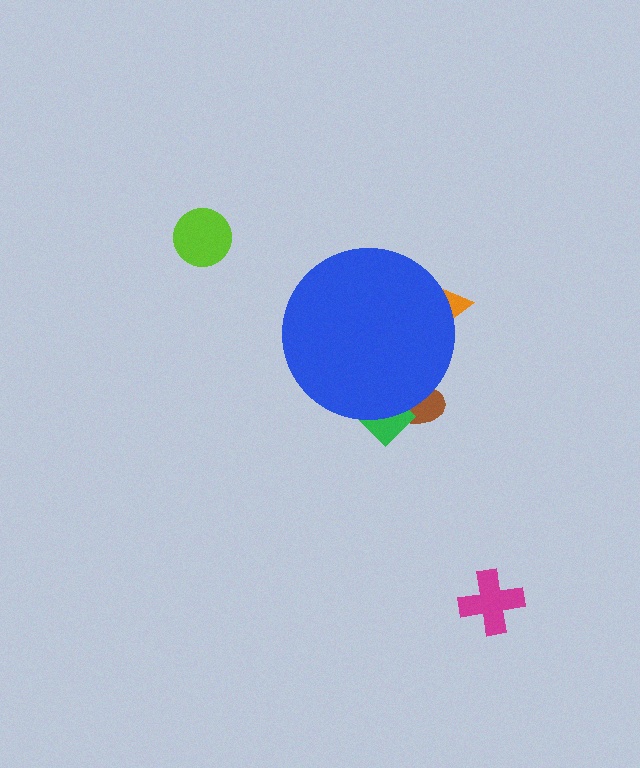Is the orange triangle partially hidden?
Yes, the orange triangle is partially hidden behind the blue circle.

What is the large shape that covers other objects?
A blue circle.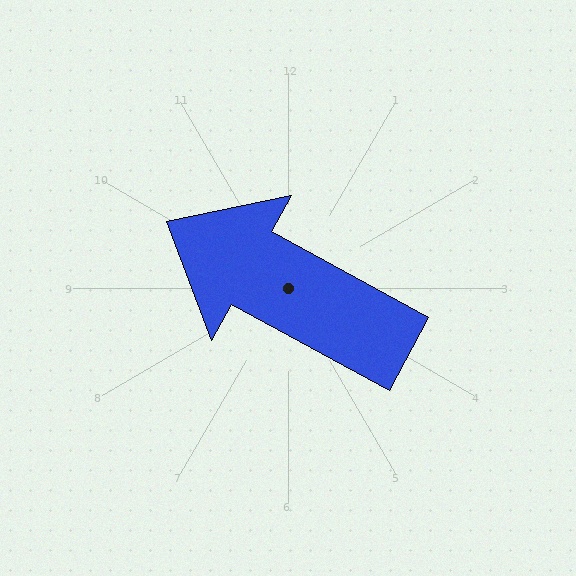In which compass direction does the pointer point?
Northwest.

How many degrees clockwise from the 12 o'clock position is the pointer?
Approximately 299 degrees.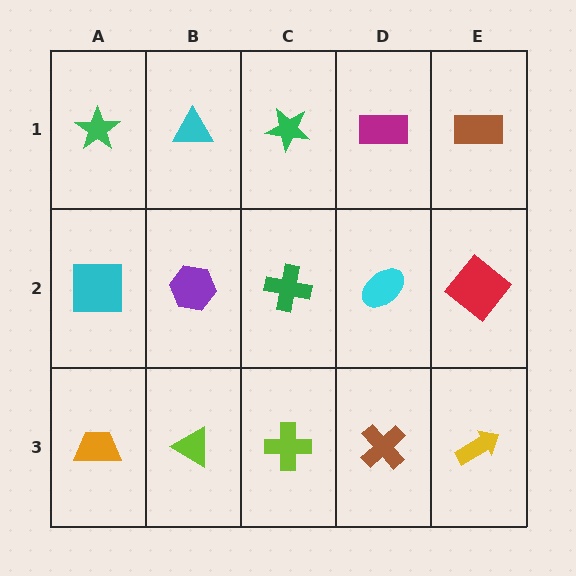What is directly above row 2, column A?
A green star.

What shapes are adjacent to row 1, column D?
A cyan ellipse (row 2, column D), a green star (row 1, column C), a brown rectangle (row 1, column E).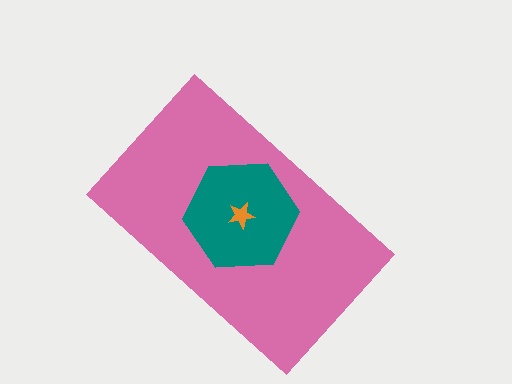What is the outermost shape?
The pink rectangle.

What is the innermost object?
The orange star.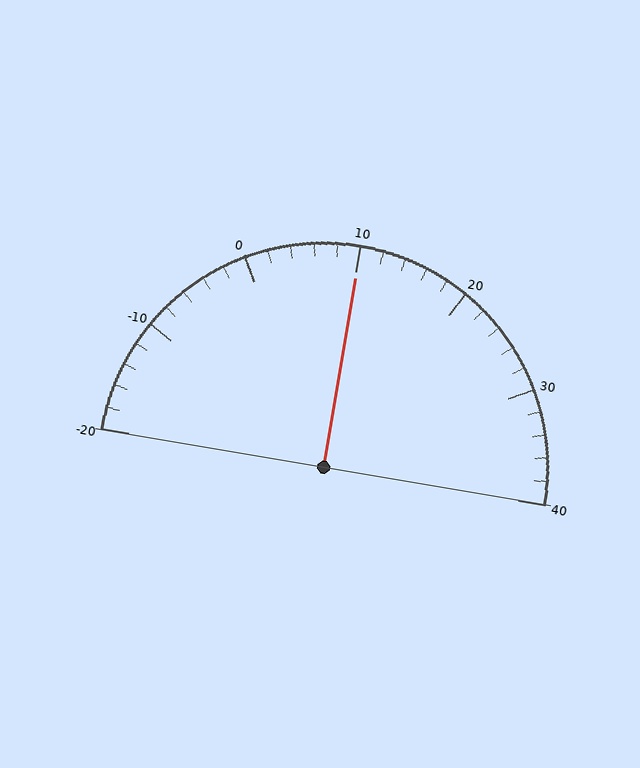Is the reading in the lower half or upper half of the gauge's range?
The reading is in the upper half of the range (-20 to 40).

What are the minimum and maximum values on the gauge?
The gauge ranges from -20 to 40.